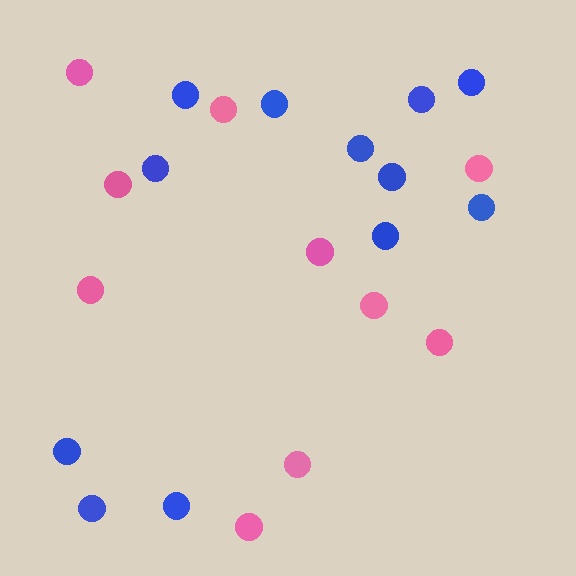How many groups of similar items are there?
There are 2 groups: one group of pink circles (10) and one group of blue circles (12).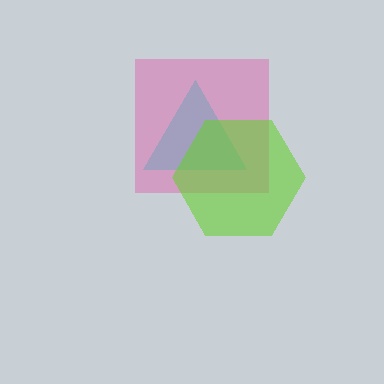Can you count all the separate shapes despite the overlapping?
Yes, there are 3 separate shapes.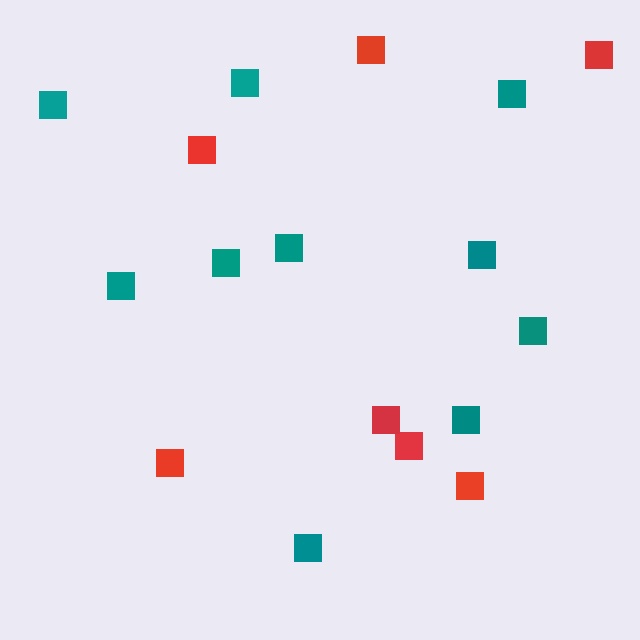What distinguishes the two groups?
There are 2 groups: one group of teal squares (10) and one group of red squares (7).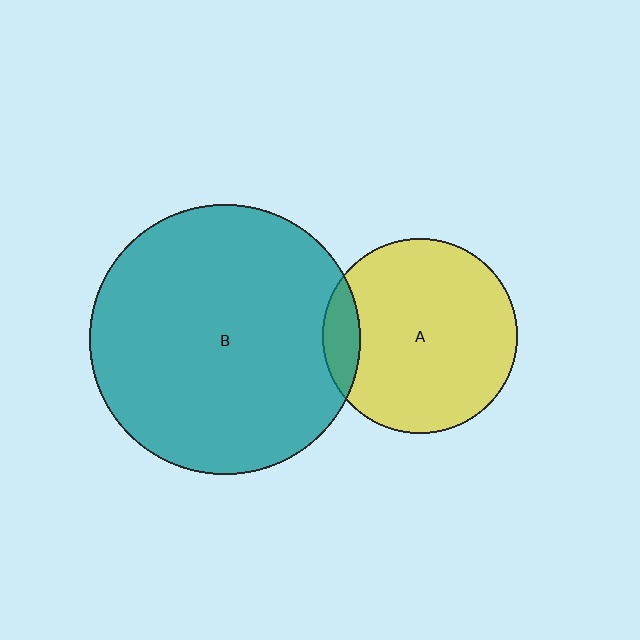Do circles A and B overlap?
Yes.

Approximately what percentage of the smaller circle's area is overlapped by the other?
Approximately 10%.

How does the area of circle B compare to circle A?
Approximately 1.9 times.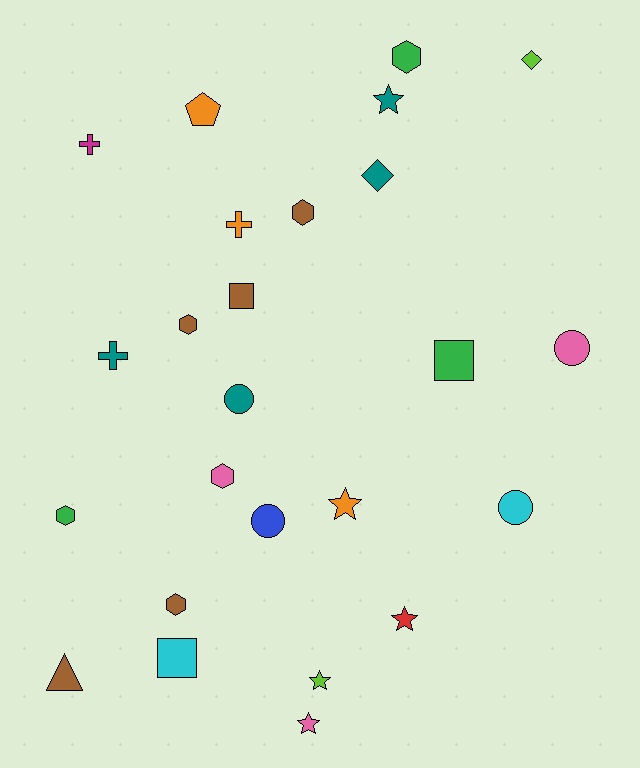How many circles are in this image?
There are 4 circles.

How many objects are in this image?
There are 25 objects.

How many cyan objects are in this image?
There are 2 cyan objects.